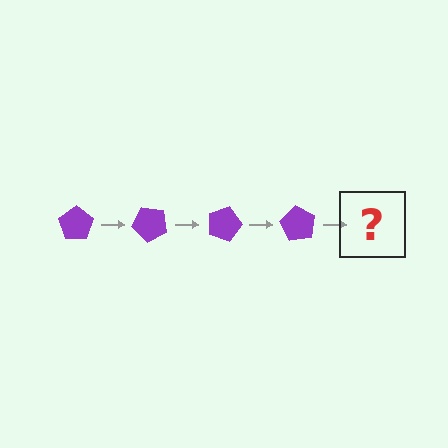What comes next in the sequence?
The next element should be a purple pentagon rotated 180 degrees.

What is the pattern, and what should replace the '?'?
The pattern is that the pentagon rotates 45 degrees each step. The '?' should be a purple pentagon rotated 180 degrees.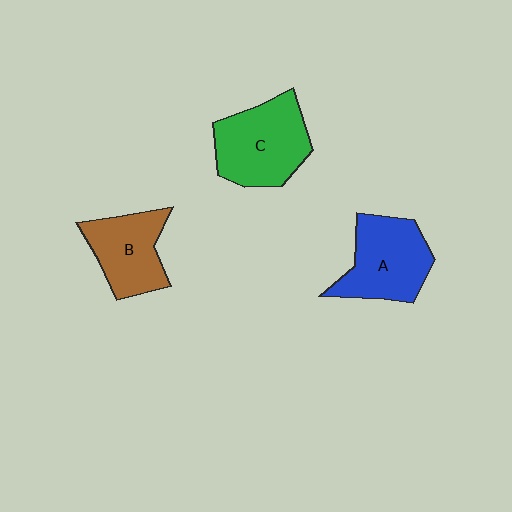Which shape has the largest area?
Shape C (green).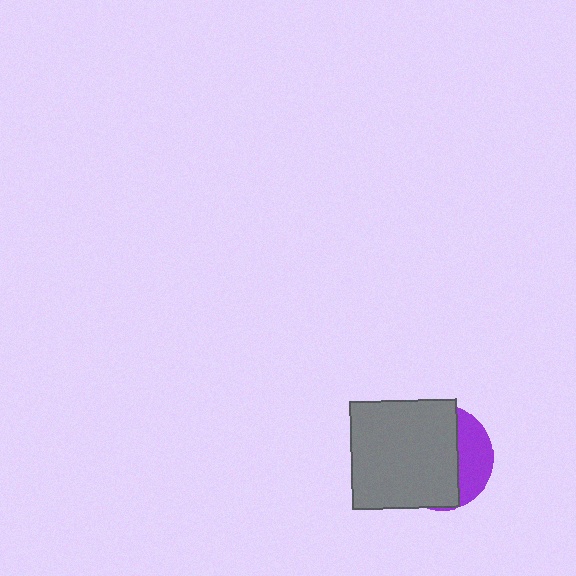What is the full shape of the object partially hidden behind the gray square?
The partially hidden object is a purple circle.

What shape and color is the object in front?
The object in front is a gray square.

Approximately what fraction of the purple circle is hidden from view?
Roughly 69% of the purple circle is hidden behind the gray square.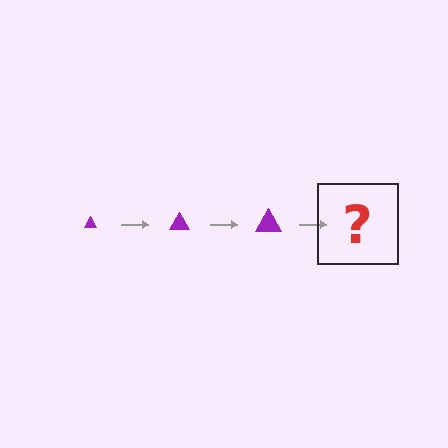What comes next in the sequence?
The next element should be a purple triangle, larger than the previous one.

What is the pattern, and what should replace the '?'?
The pattern is that the triangle gets progressively larger each step. The '?' should be a purple triangle, larger than the previous one.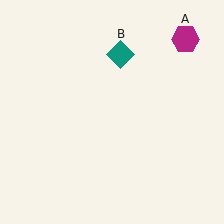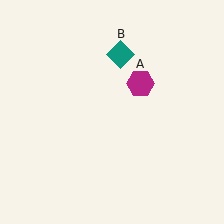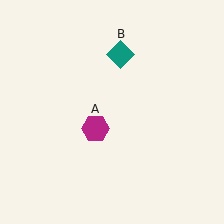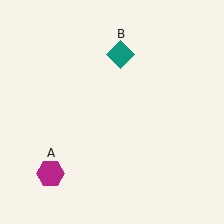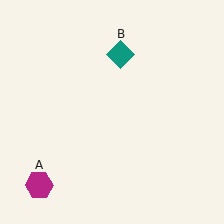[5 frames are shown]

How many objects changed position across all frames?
1 object changed position: magenta hexagon (object A).